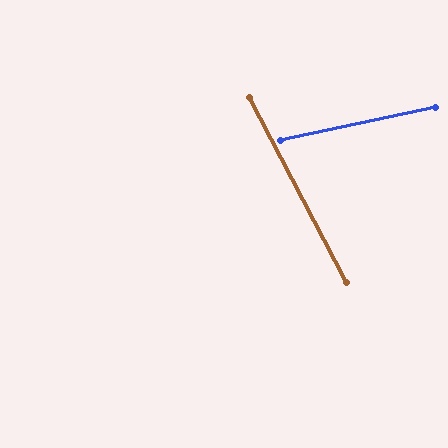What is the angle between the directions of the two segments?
Approximately 74 degrees.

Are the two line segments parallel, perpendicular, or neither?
Neither parallel nor perpendicular — they differ by about 74°.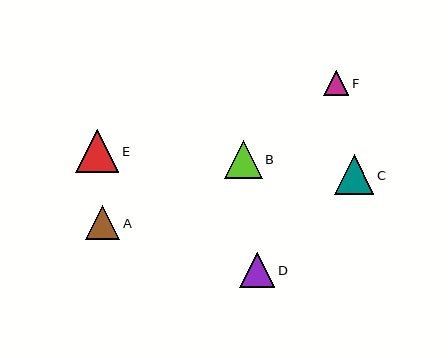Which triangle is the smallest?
Triangle F is the smallest with a size of approximately 25 pixels.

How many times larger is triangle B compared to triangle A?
Triangle B is approximately 1.1 times the size of triangle A.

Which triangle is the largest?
Triangle E is the largest with a size of approximately 43 pixels.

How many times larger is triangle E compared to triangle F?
Triangle E is approximately 1.7 times the size of triangle F.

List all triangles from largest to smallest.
From largest to smallest: E, C, B, D, A, F.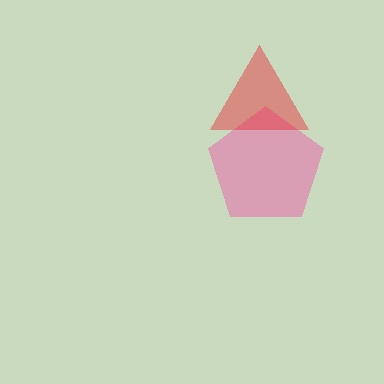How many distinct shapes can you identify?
There are 2 distinct shapes: a pink pentagon, a red triangle.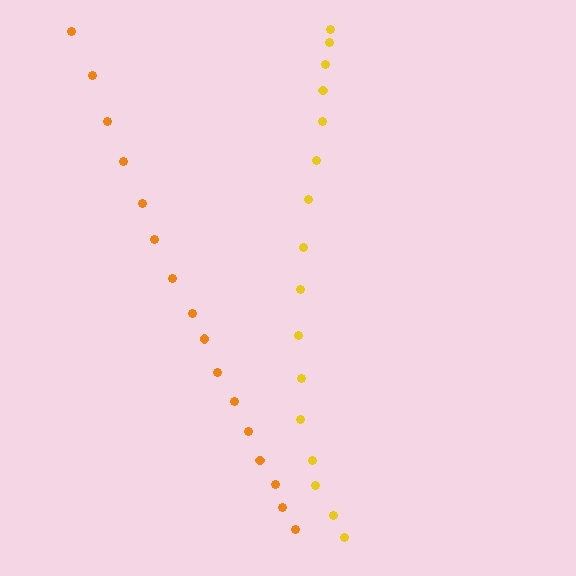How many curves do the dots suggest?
There are 2 distinct paths.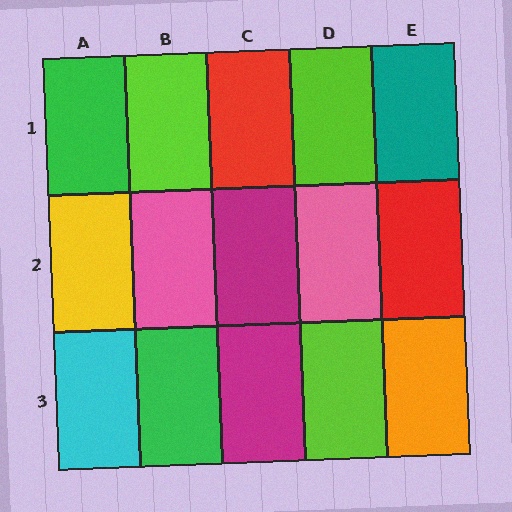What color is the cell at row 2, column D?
Pink.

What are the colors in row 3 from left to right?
Cyan, green, magenta, lime, orange.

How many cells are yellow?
1 cell is yellow.